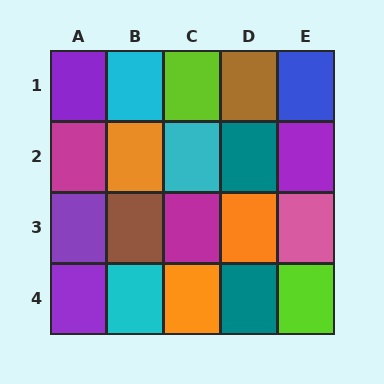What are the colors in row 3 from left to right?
Purple, brown, magenta, orange, pink.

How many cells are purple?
4 cells are purple.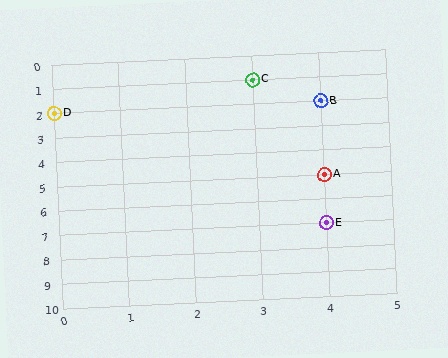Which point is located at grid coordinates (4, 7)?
Point E is at (4, 7).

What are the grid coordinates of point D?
Point D is at grid coordinates (0, 2).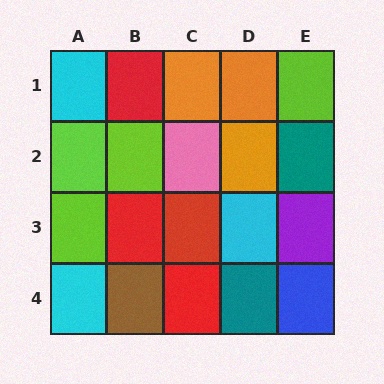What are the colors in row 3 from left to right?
Lime, red, red, cyan, purple.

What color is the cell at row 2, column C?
Pink.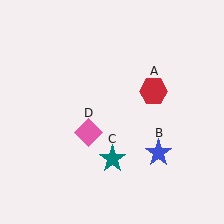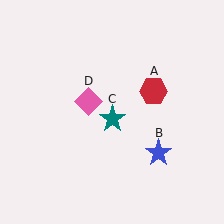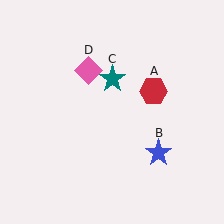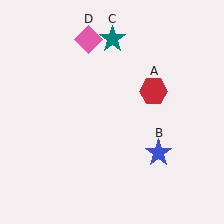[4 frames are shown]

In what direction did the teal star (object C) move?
The teal star (object C) moved up.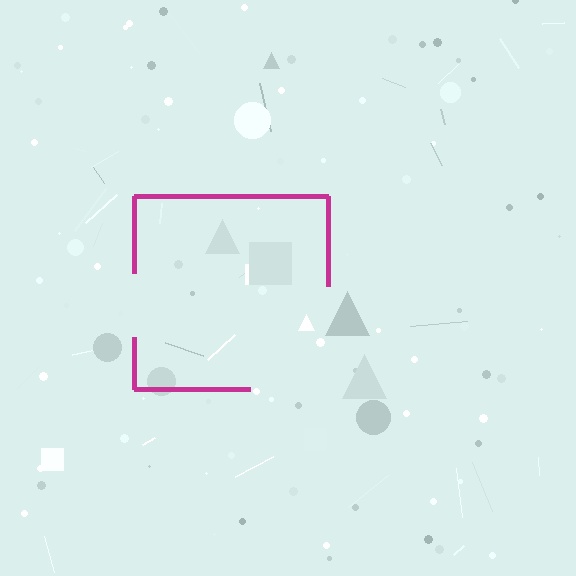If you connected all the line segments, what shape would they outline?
They would outline a square.